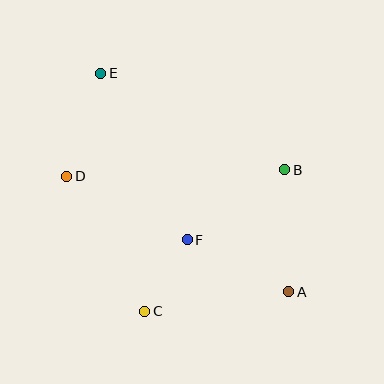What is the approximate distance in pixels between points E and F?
The distance between E and F is approximately 188 pixels.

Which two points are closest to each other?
Points C and F are closest to each other.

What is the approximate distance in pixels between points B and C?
The distance between B and C is approximately 199 pixels.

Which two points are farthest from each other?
Points A and E are farthest from each other.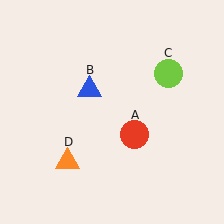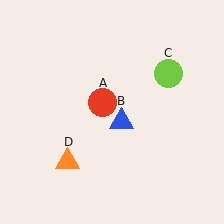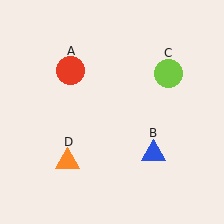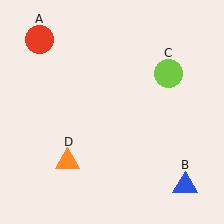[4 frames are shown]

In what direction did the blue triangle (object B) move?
The blue triangle (object B) moved down and to the right.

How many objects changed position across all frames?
2 objects changed position: red circle (object A), blue triangle (object B).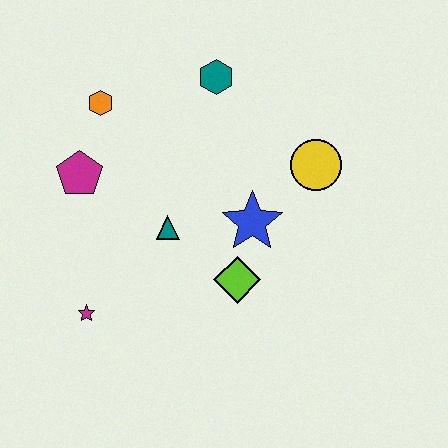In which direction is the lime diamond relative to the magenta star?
The lime diamond is to the right of the magenta star.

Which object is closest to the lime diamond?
The blue star is closest to the lime diamond.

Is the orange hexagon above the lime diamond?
Yes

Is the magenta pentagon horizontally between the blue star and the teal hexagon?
No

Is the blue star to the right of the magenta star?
Yes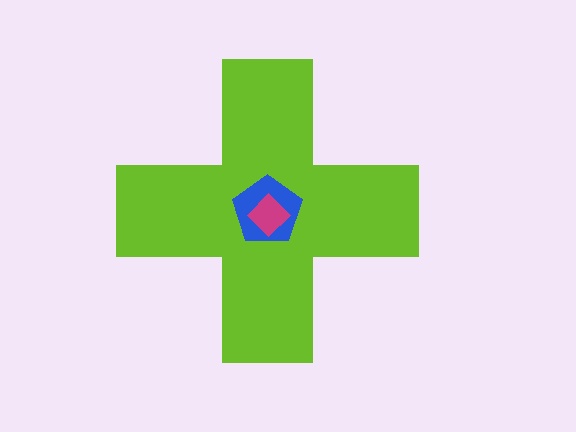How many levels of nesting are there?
3.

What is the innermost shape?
The magenta diamond.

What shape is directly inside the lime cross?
The blue pentagon.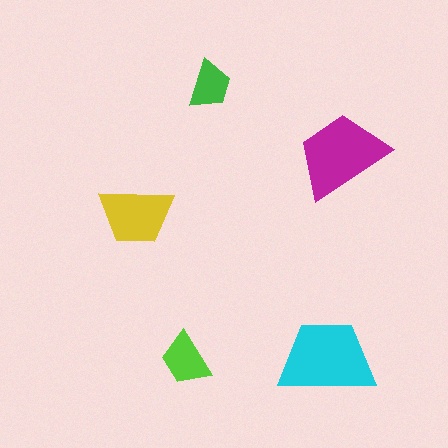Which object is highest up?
The green trapezoid is topmost.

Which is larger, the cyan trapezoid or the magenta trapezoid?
The cyan one.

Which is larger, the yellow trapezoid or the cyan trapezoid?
The cyan one.